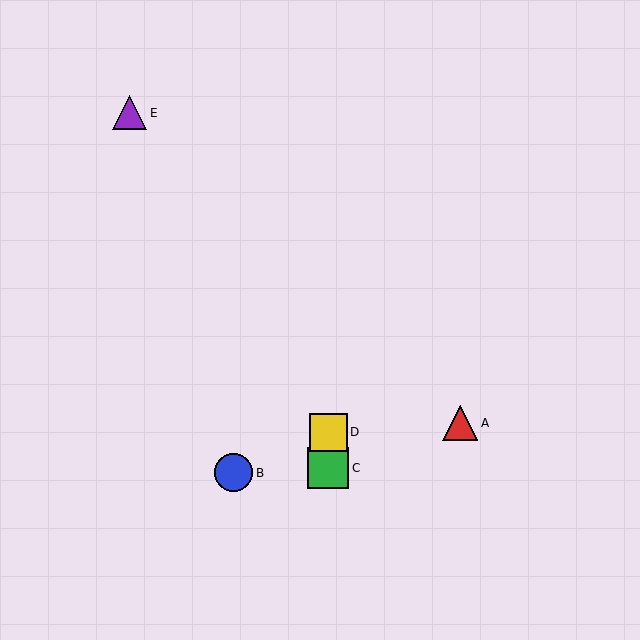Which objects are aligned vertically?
Objects C, D are aligned vertically.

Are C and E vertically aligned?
No, C is at x≈328 and E is at x≈130.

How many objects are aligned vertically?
2 objects (C, D) are aligned vertically.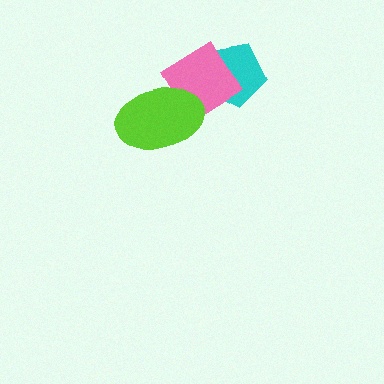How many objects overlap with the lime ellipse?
1 object overlaps with the lime ellipse.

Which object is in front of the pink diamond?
The lime ellipse is in front of the pink diamond.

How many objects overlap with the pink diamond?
2 objects overlap with the pink diamond.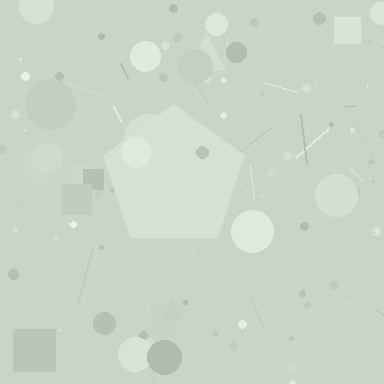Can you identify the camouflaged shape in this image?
The camouflaged shape is a pentagon.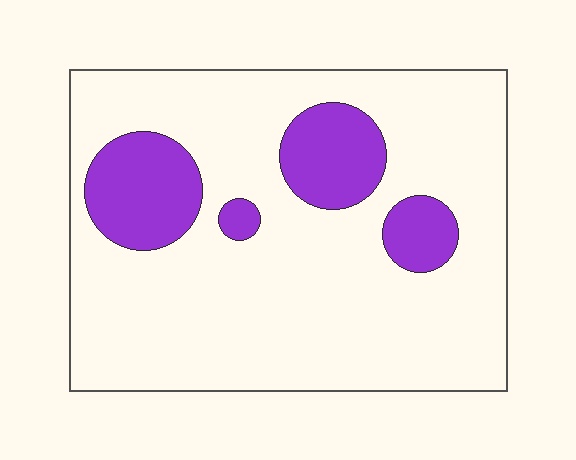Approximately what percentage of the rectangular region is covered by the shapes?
Approximately 20%.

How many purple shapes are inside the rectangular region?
4.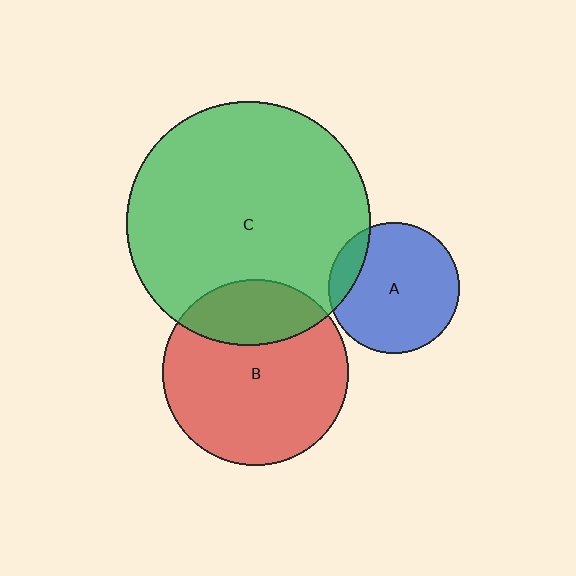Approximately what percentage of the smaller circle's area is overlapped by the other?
Approximately 25%.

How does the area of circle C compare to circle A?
Approximately 3.4 times.